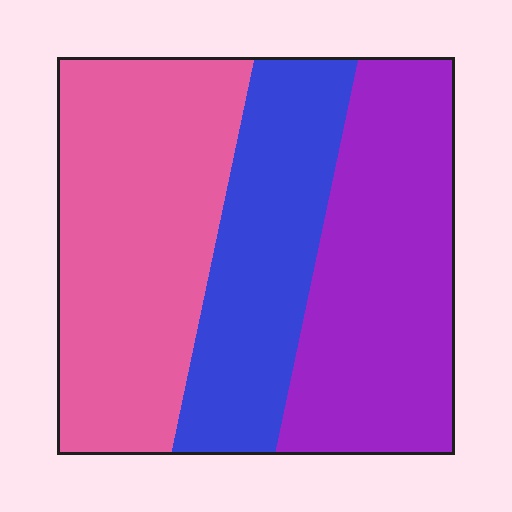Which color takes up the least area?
Blue, at roughly 25%.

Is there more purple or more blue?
Purple.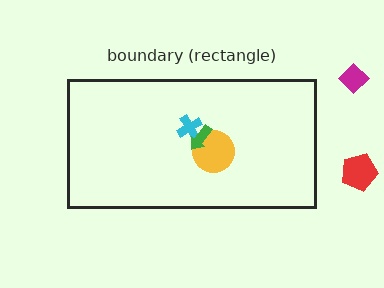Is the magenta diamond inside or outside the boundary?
Outside.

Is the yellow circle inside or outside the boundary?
Inside.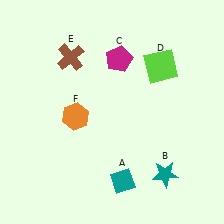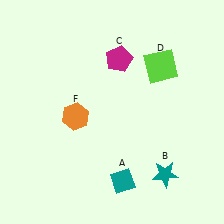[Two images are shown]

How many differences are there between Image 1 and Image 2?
There is 1 difference between the two images.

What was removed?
The brown cross (E) was removed in Image 2.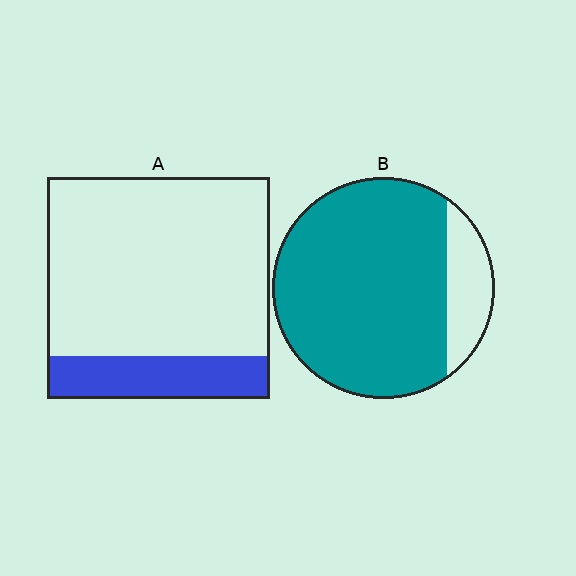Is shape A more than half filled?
No.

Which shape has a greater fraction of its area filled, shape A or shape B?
Shape B.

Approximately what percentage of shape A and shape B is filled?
A is approximately 20% and B is approximately 85%.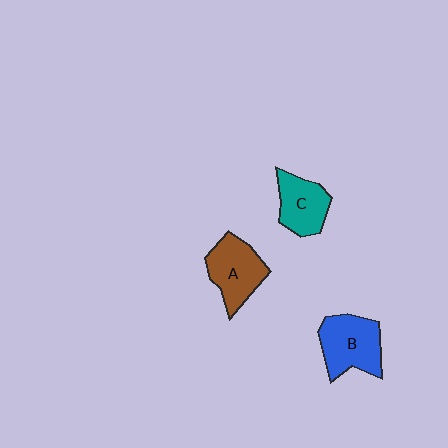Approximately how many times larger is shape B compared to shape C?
Approximately 1.3 times.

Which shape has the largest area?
Shape B (blue).